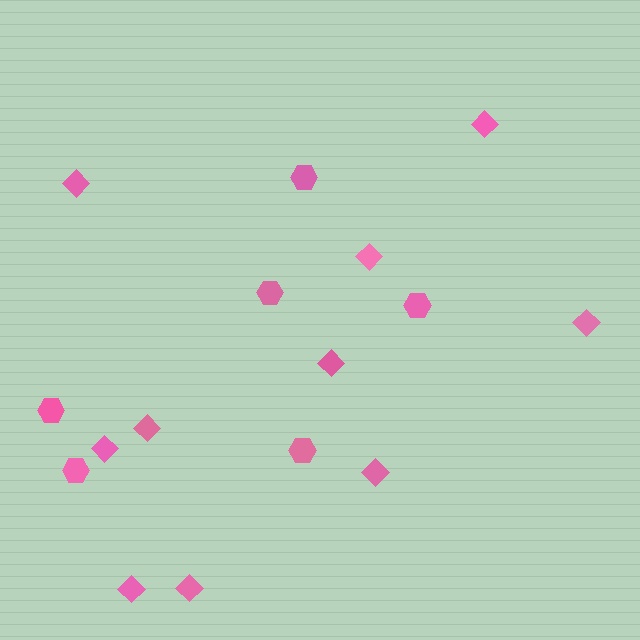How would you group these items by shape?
There are 2 groups: one group of hexagons (6) and one group of diamonds (10).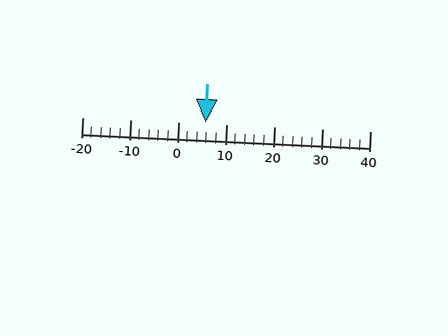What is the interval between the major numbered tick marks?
The major tick marks are spaced 10 units apart.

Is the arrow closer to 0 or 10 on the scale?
The arrow is closer to 10.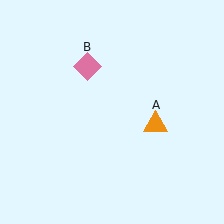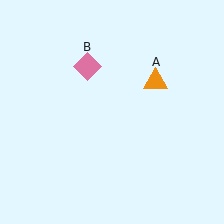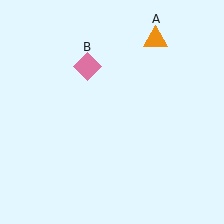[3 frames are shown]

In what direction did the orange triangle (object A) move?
The orange triangle (object A) moved up.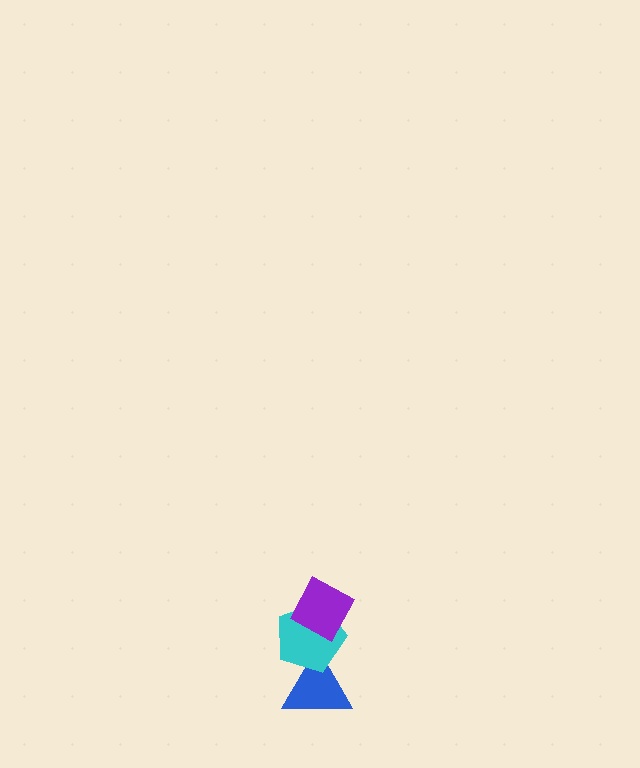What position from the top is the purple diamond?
The purple diamond is 1st from the top.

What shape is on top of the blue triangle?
The cyan pentagon is on top of the blue triangle.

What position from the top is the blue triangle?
The blue triangle is 3rd from the top.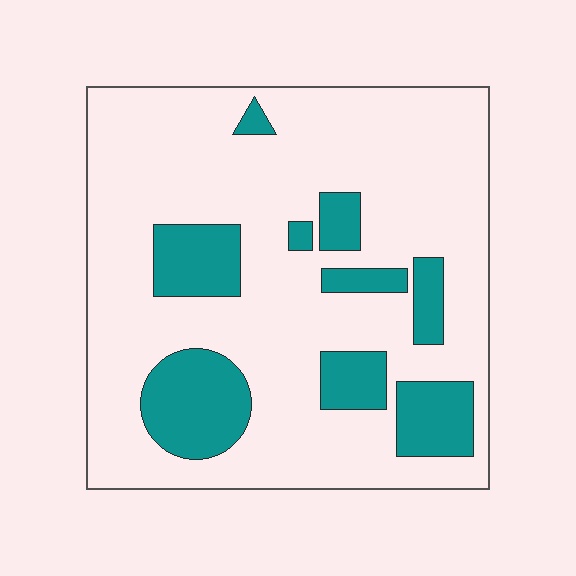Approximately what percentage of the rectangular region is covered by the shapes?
Approximately 20%.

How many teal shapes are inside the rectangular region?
9.